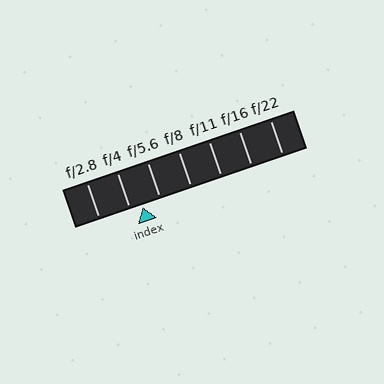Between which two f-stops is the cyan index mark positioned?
The index mark is between f/4 and f/5.6.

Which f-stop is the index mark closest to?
The index mark is closest to f/4.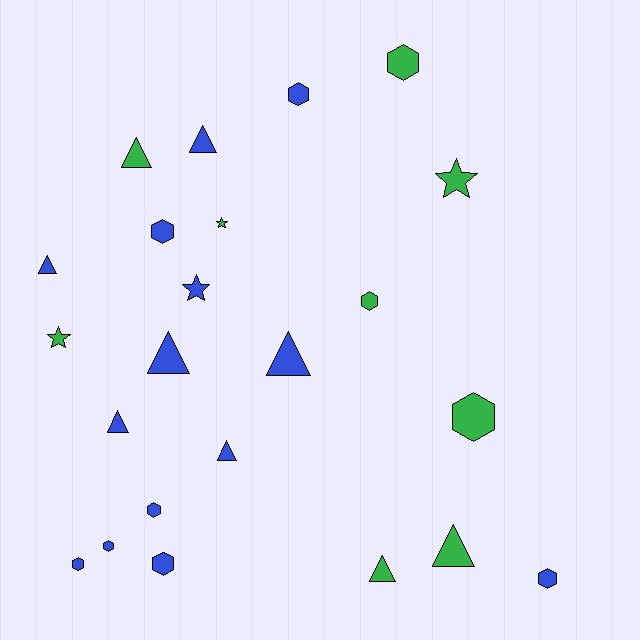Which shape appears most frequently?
Hexagon, with 10 objects.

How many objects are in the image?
There are 23 objects.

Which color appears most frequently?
Blue, with 14 objects.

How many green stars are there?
There are 3 green stars.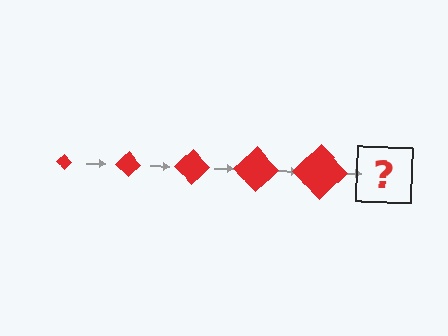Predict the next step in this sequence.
The next step is a red diamond, larger than the previous one.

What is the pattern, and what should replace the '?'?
The pattern is that the diamond gets progressively larger each step. The '?' should be a red diamond, larger than the previous one.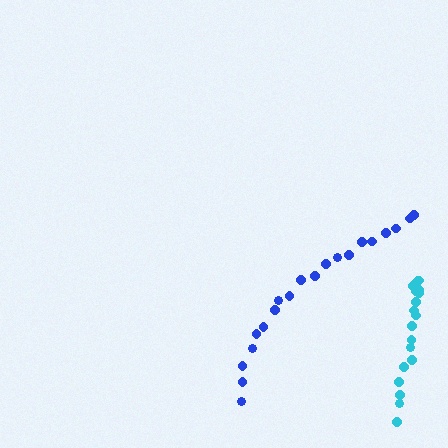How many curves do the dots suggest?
There are 2 distinct paths.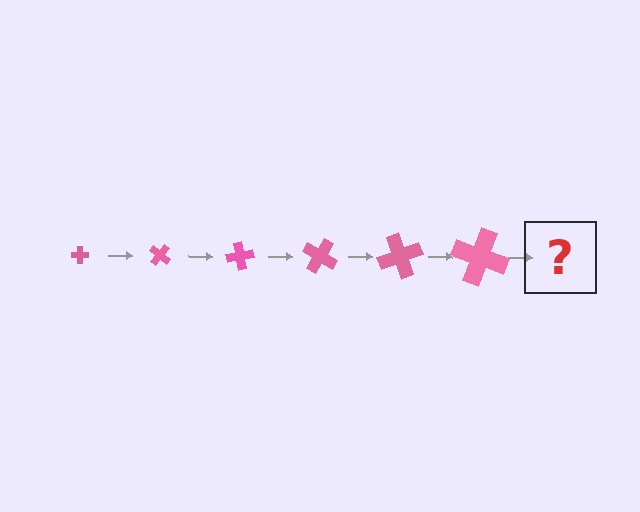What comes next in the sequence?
The next element should be a cross, larger than the previous one and rotated 240 degrees from the start.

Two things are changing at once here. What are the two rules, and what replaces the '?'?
The two rules are that the cross grows larger each step and it rotates 40 degrees each step. The '?' should be a cross, larger than the previous one and rotated 240 degrees from the start.